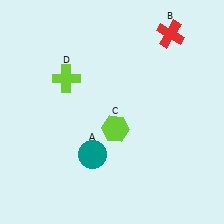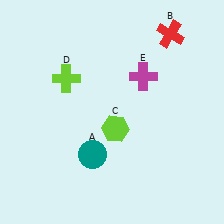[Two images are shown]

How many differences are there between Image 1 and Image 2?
There is 1 difference between the two images.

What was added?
A magenta cross (E) was added in Image 2.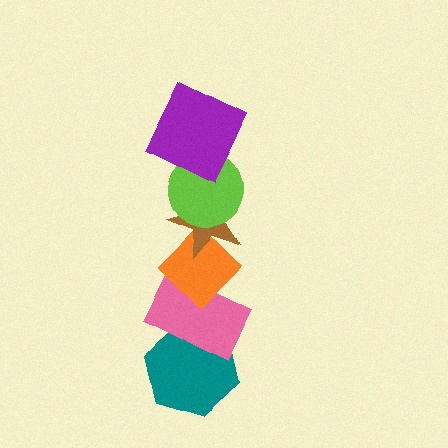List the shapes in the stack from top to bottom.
From top to bottom: the purple square, the lime circle, the brown star, the orange diamond, the pink rectangle, the teal hexagon.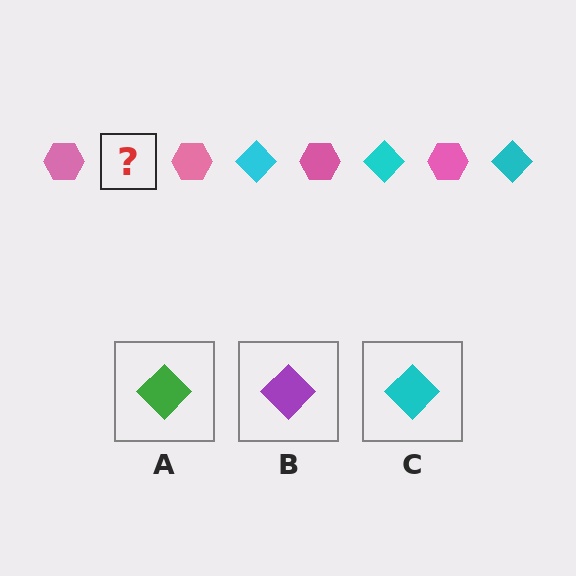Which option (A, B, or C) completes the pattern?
C.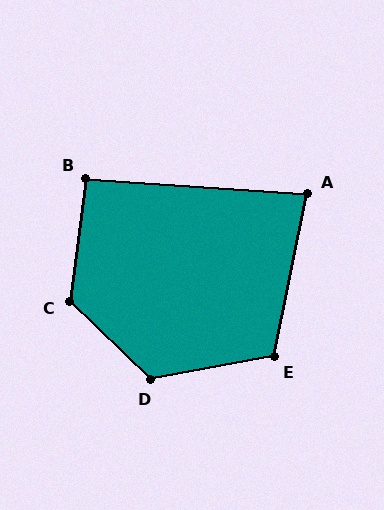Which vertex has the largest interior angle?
C, at approximately 126 degrees.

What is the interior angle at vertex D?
Approximately 126 degrees (obtuse).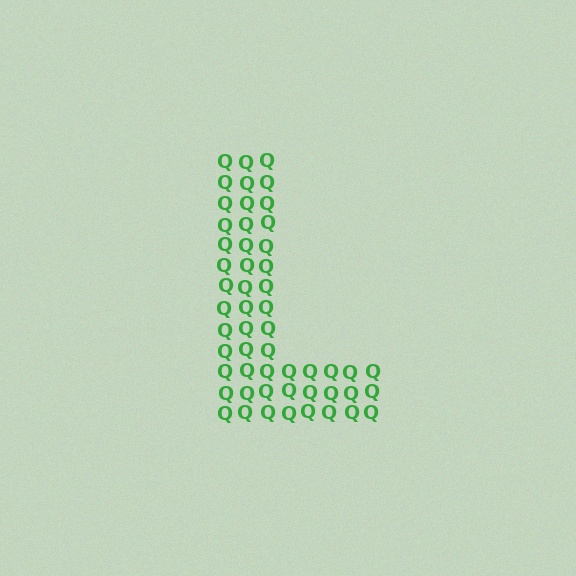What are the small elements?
The small elements are letter Q's.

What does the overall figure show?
The overall figure shows the letter L.